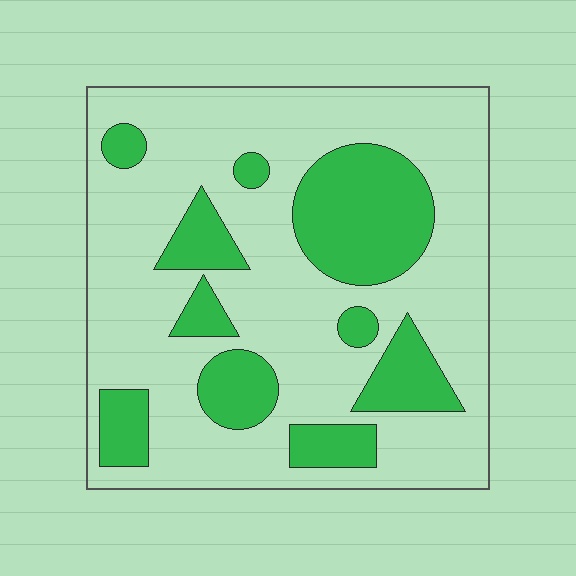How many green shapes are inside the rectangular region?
10.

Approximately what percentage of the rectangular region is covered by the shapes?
Approximately 30%.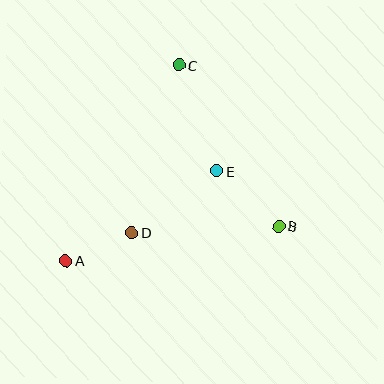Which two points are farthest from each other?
Points A and C are farthest from each other.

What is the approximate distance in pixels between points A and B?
The distance between A and B is approximately 216 pixels.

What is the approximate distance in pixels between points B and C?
The distance between B and C is approximately 189 pixels.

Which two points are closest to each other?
Points A and D are closest to each other.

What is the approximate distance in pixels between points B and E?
The distance between B and E is approximately 83 pixels.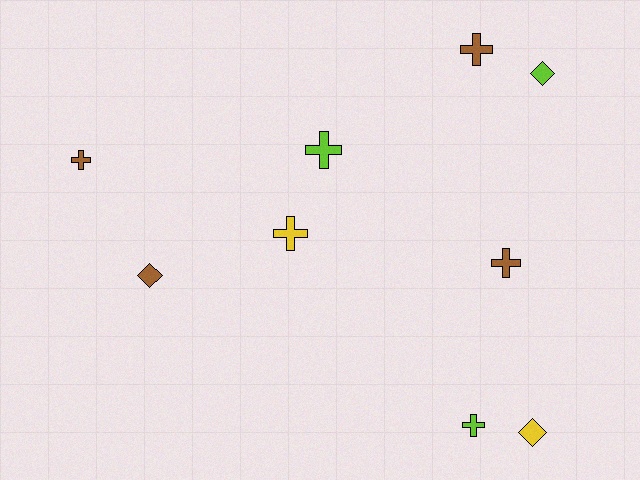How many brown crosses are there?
There are 3 brown crosses.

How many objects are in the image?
There are 9 objects.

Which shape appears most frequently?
Cross, with 6 objects.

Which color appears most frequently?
Brown, with 4 objects.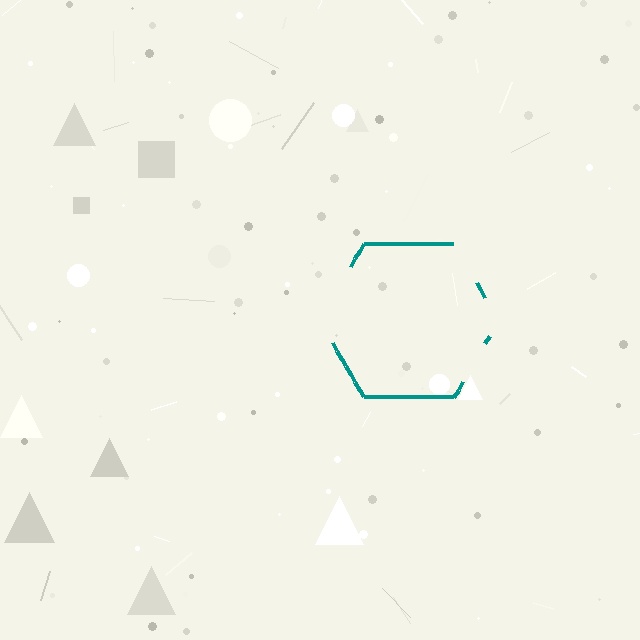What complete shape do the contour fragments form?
The contour fragments form a hexagon.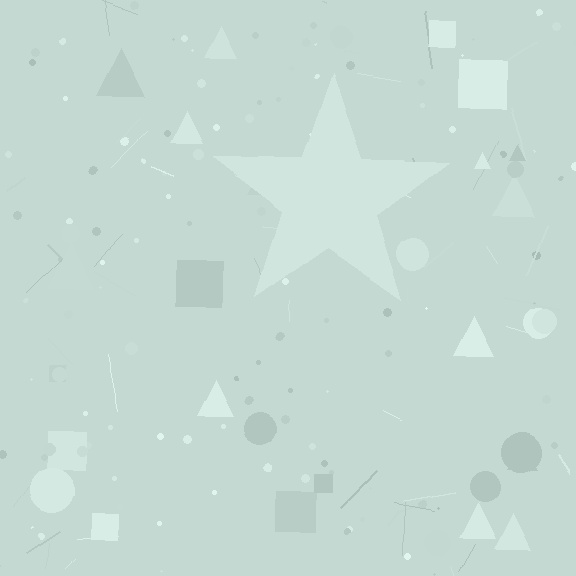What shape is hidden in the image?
A star is hidden in the image.